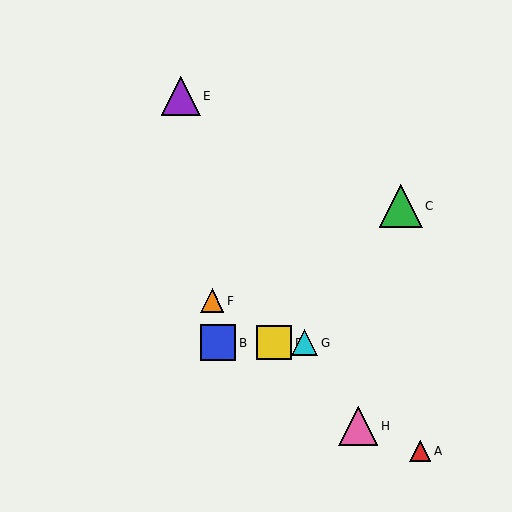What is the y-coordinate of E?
Object E is at y≈96.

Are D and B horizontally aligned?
Yes, both are at y≈343.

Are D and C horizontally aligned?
No, D is at y≈343 and C is at y≈206.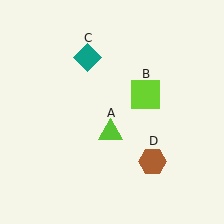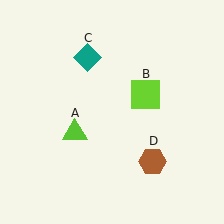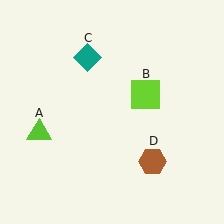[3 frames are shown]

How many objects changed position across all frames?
1 object changed position: lime triangle (object A).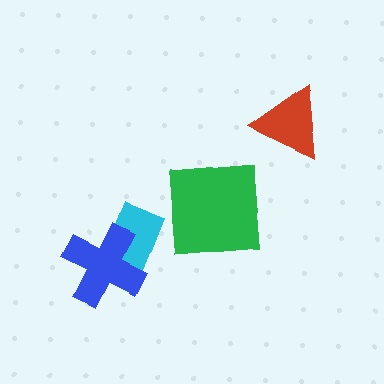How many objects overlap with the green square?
0 objects overlap with the green square.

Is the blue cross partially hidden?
No, no other shape covers it.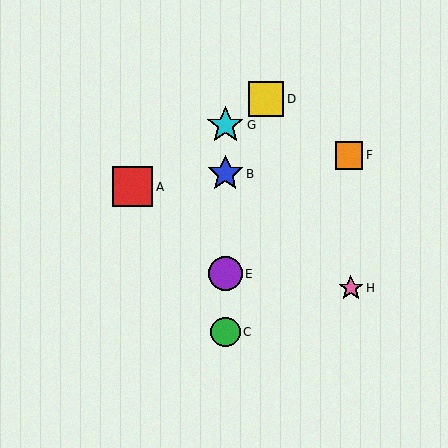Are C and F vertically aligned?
No, C is at x≈225 and F is at x≈349.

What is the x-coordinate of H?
Object H is at x≈351.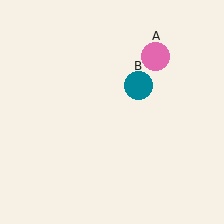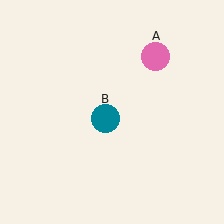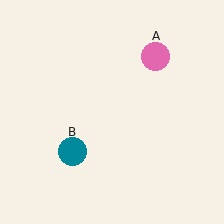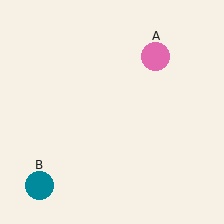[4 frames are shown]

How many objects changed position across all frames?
1 object changed position: teal circle (object B).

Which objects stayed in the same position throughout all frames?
Pink circle (object A) remained stationary.